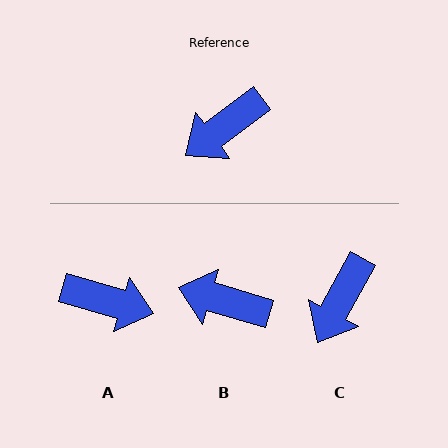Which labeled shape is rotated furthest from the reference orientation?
A, about 127 degrees away.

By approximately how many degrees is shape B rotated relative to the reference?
Approximately 53 degrees clockwise.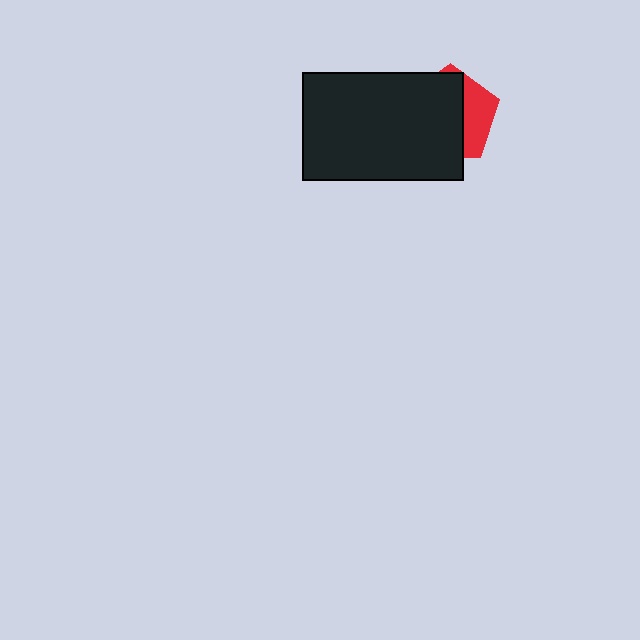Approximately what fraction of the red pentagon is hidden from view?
Roughly 67% of the red pentagon is hidden behind the black rectangle.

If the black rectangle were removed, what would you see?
You would see the complete red pentagon.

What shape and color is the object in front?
The object in front is a black rectangle.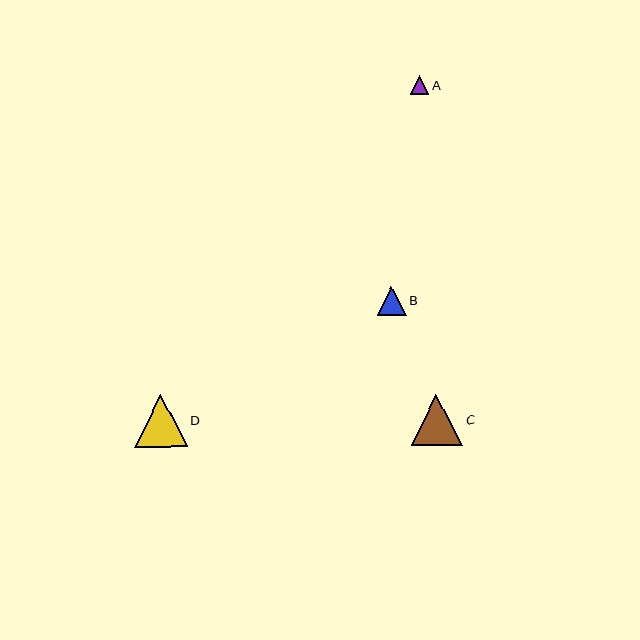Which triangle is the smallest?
Triangle A is the smallest with a size of approximately 19 pixels.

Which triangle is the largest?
Triangle D is the largest with a size of approximately 53 pixels.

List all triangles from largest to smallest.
From largest to smallest: D, C, B, A.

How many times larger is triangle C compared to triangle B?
Triangle C is approximately 1.8 times the size of triangle B.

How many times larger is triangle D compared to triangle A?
Triangle D is approximately 2.8 times the size of triangle A.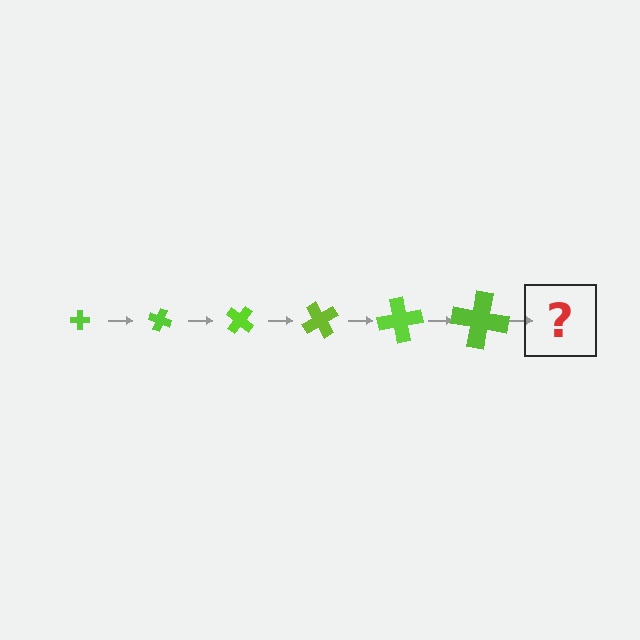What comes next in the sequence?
The next element should be a cross, larger than the previous one and rotated 120 degrees from the start.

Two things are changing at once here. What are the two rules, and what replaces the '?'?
The two rules are that the cross grows larger each step and it rotates 20 degrees each step. The '?' should be a cross, larger than the previous one and rotated 120 degrees from the start.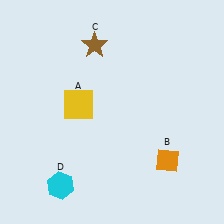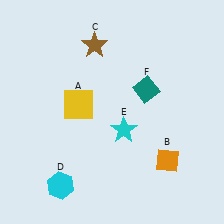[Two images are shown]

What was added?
A cyan star (E), a teal diamond (F) were added in Image 2.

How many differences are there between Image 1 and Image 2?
There are 2 differences between the two images.